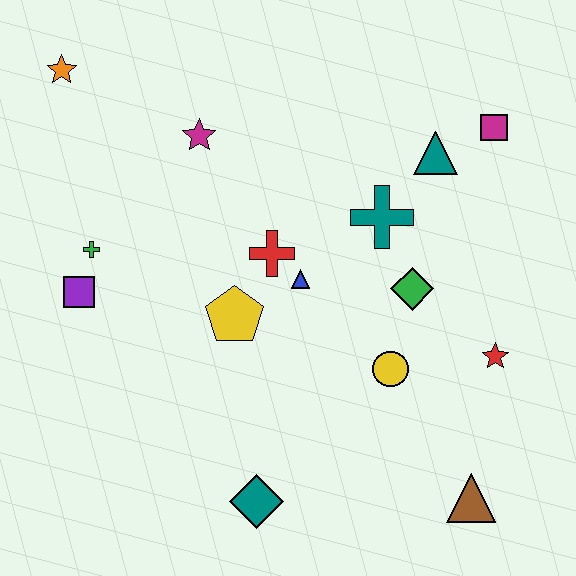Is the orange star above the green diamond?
Yes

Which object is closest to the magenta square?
The teal triangle is closest to the magenta square.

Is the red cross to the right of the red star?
No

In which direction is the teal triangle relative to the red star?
The teal triangle is above the red star.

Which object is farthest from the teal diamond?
The orange star is farthest from the teal diamond.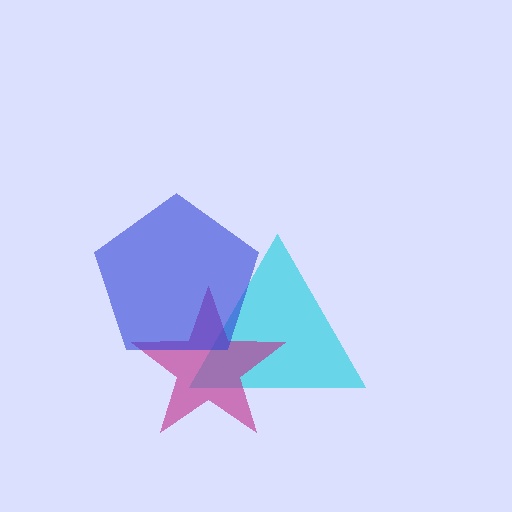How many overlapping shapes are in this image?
There are 3 overlapping shapes in the image.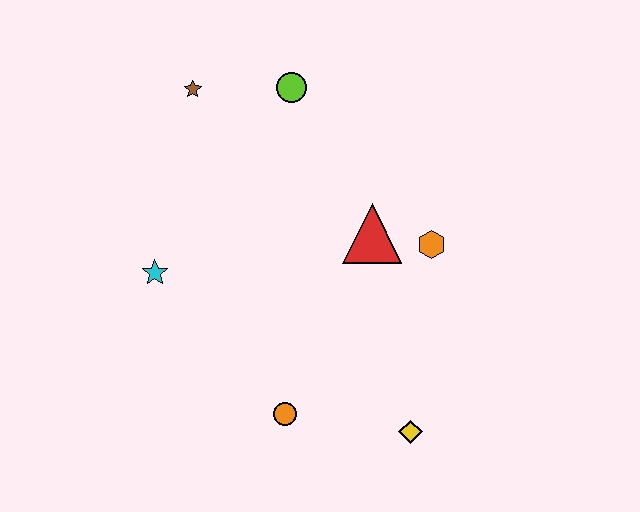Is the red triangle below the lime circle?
Yes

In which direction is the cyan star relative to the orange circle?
The cyan star is above the orange circle.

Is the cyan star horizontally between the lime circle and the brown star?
No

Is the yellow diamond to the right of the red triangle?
Yes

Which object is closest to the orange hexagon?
The red triangle is closest to the orange hexagon.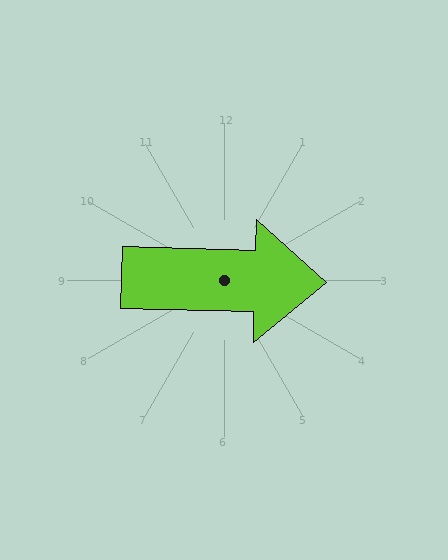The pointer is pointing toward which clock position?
Roughly 3 o'clock.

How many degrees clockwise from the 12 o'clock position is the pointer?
Approximately 91 degrees.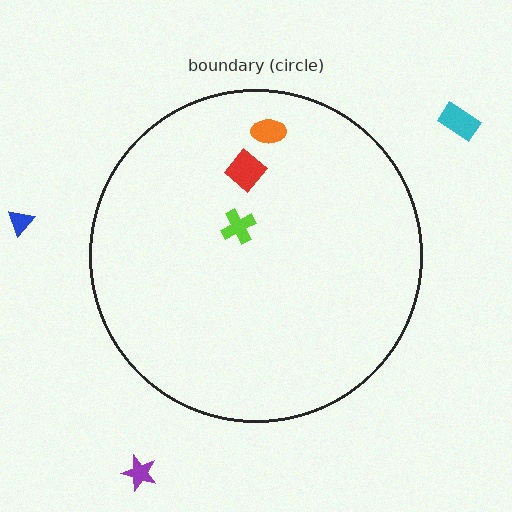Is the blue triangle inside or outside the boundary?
Outside.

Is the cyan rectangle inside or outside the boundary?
Outside.